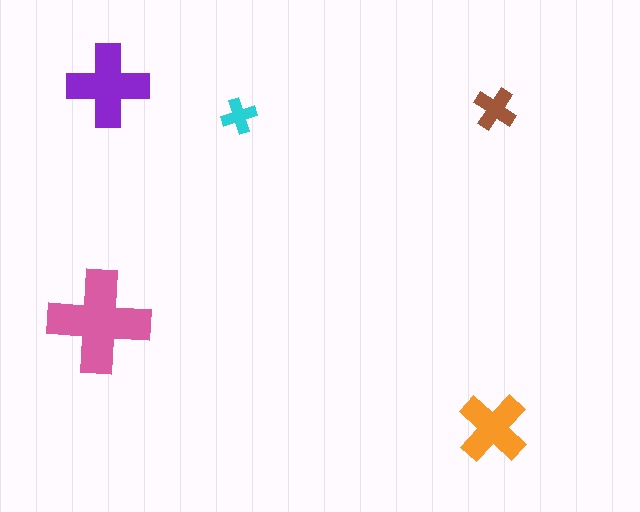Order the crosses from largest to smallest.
the pink one, the purple one, the orange one, the brown one, the cyan one.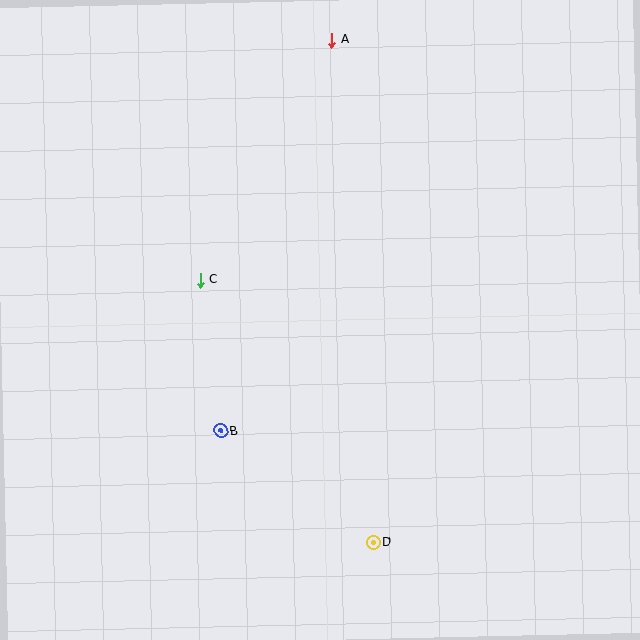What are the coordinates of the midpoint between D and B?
The midpoint between D and B is at (297, 487).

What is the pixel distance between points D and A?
The distance between D and A is 504 pixels.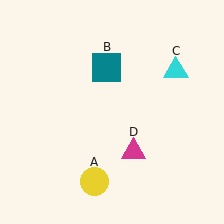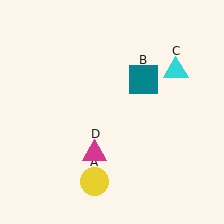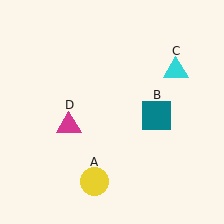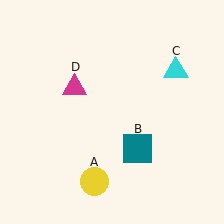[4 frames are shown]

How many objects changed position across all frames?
2 objects changed position: teal square (object B), magenta triangle (object D).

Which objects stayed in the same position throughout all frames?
Yellow circle (object A) and cyan triangle (object C) remained stationary.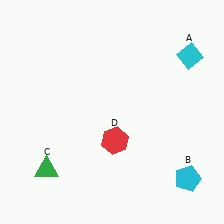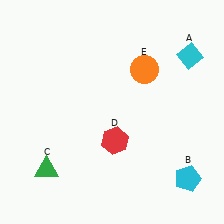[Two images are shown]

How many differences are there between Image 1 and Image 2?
There is 1 difference between the two images.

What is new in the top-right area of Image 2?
An orange circle (E) was added in the top-right area of Image 2.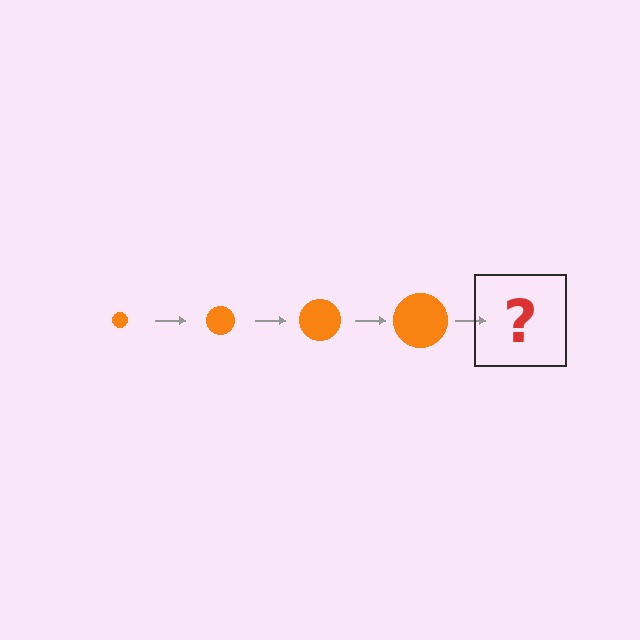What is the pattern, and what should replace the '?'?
The pattern is that the circle gets progressively larger each step. The '?' should be an orange circle, larger than the previous one.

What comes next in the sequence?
The next element should be an orange circle, larger than the previous one.